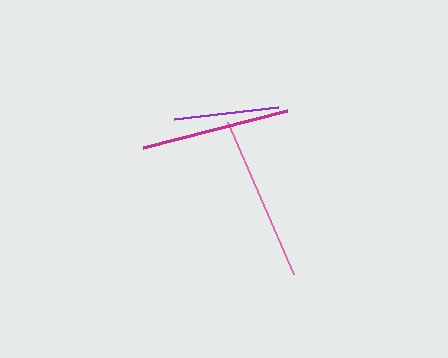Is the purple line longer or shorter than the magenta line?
The magenta line is longer than the purple line.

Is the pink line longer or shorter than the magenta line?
The pink line is longer than the magenta line.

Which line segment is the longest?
The pink line is the longest at approximately 166 pixels.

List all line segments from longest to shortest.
From longest to shortest: pink, magenta, purple.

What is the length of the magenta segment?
The magenta segment is approximately 148 pixels long.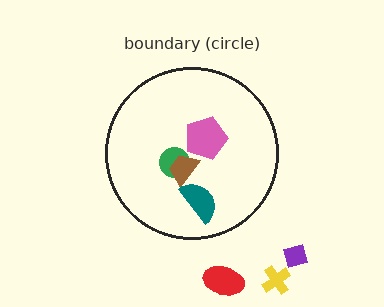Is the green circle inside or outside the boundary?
Inside.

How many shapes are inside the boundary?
4 inside, 3 outside.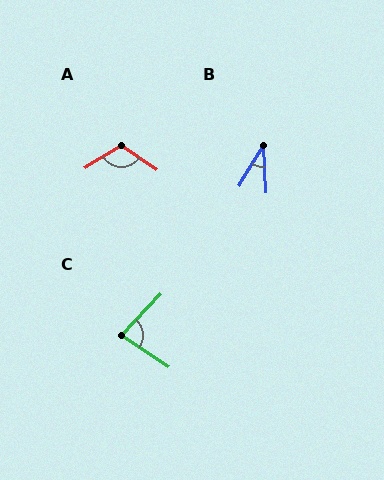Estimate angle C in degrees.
Approximately 80 degrees.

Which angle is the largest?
A, at approximately 114 degrees.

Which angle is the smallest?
B, at approximately 34 degrees.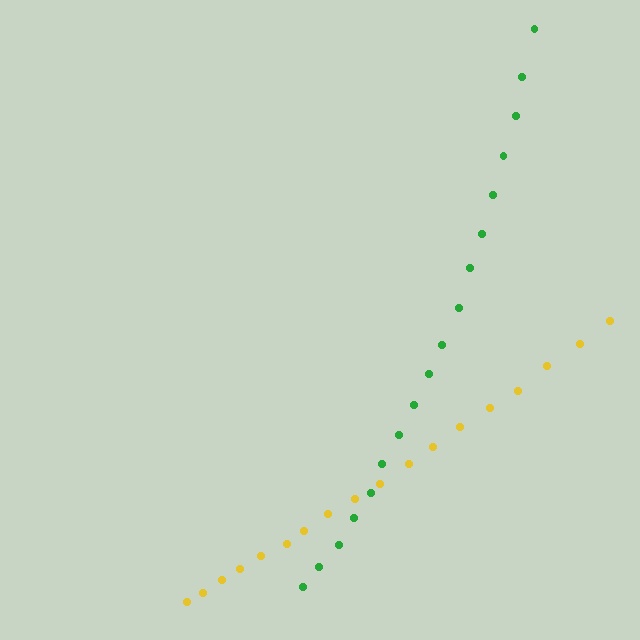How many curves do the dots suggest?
There are 2 distinct paths.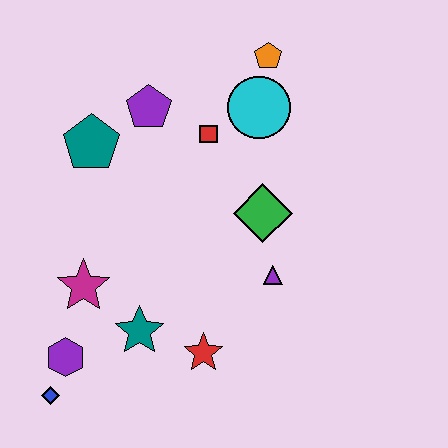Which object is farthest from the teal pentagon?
The blue diamond is farthest from the teal pentagon.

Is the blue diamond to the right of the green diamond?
No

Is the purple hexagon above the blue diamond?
Yes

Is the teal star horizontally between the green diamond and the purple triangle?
No